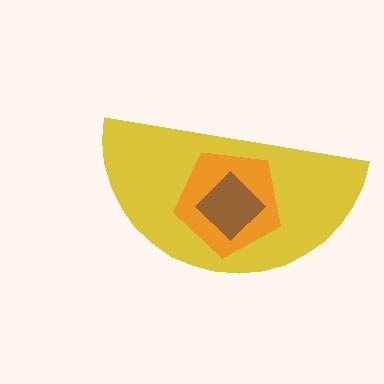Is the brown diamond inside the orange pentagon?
Yes.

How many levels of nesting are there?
3.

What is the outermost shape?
The yellow semicircle.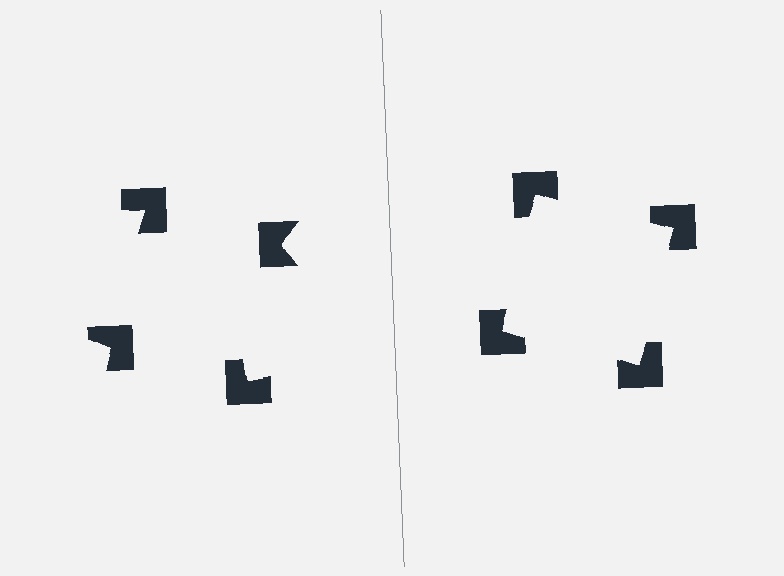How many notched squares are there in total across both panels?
8 — 4 on each side.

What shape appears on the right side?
An illusory square.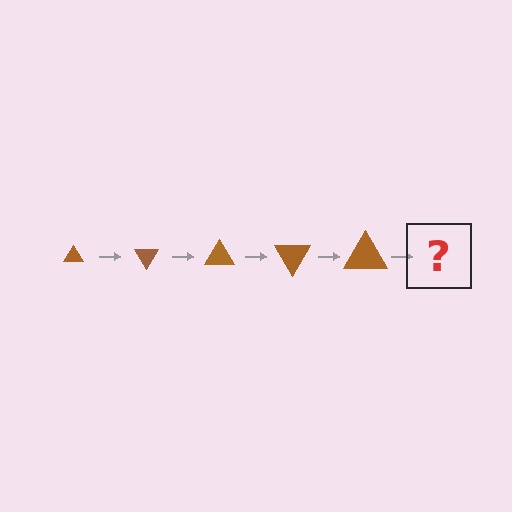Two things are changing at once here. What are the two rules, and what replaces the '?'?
The two rules are that the triangle grows larger each step and it rotates 60 degrees each step. The '?' should be a triangle, larger than the previous one and rotated 300 degrees from the start.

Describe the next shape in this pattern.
It should be a triangle, larger than the previous one and rotated 300 degrees from the start.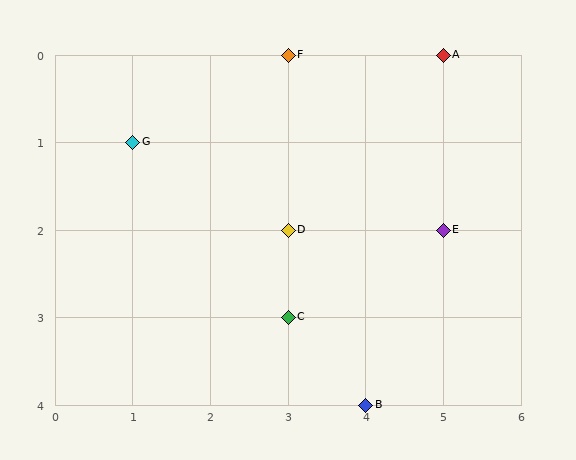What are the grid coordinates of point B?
Point B is at grid coordinates (4, 4).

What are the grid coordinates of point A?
Point A is at grid coordinates (5, 0).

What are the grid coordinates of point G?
Point G is at grid coordinates (1, 1).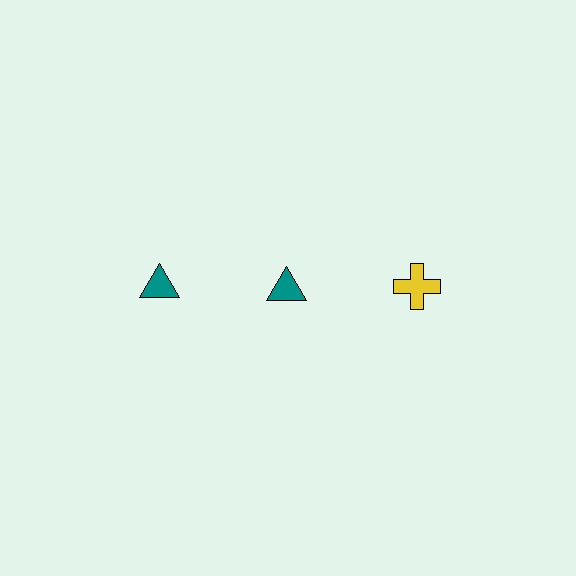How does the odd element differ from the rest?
It differs in both color (yellow instead of teal) and shape (cross instead of triangle).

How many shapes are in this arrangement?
There are 3 shapes arranged in a grid pattern.